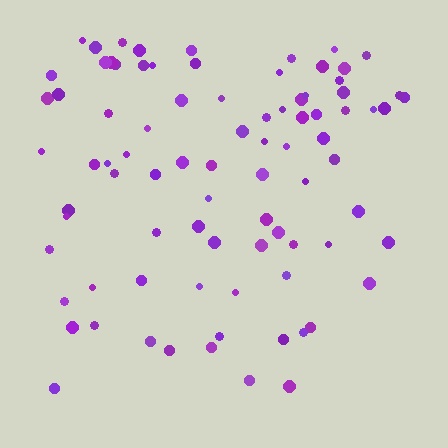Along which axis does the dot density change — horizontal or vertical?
Vertical.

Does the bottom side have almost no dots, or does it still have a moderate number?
Still a moderate number, just noticeably fewer than the top.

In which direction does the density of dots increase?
From bottom to top, with the top side densest.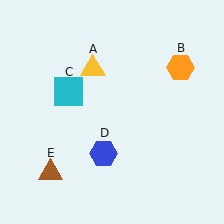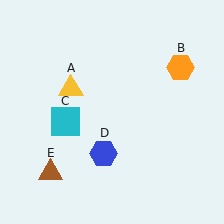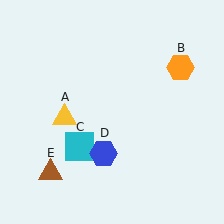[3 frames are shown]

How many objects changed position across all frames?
2 objects changed position: yellow triangle (object A), cyan square (object C).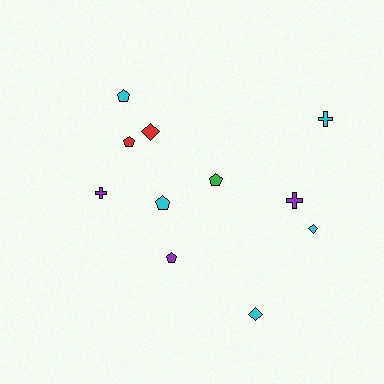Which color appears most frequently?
Cyan, with 5 objects.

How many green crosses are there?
There are no green crosses.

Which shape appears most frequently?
Pentagon, with 5 objects.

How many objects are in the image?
There are 11 objects.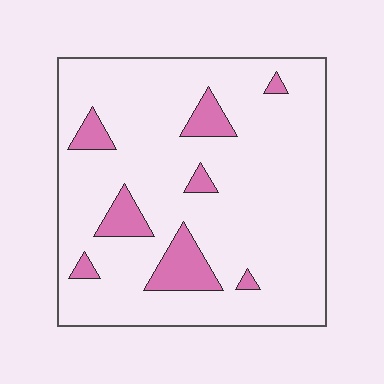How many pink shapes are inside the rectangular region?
8.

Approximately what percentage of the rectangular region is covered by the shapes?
Approximately 10%.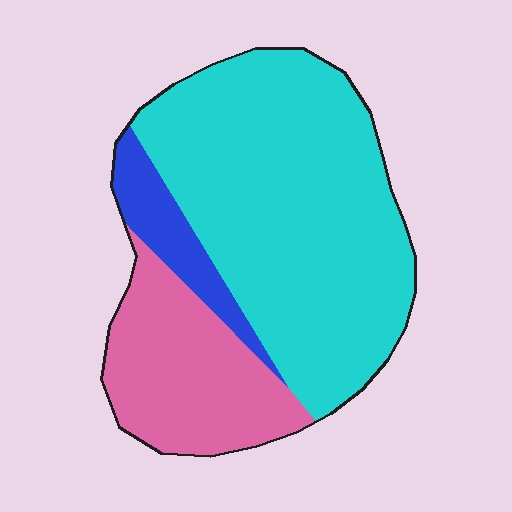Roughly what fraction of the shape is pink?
Pink takes up between a quarter and a half of the shape.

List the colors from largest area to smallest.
From largest to smallest: cyan, pink, blue.